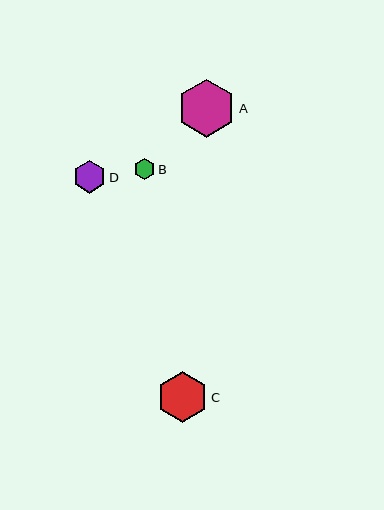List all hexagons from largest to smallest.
From largest to smallest: A, C, D, B.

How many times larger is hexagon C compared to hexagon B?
Hexagon C is approximately 2.4 times the size of hexagon B.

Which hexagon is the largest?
Hexagon A is the largest with a size of approximately 58 pixels.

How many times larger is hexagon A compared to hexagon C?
Hexagon A is approximately 1.1 times the size of hexagon C.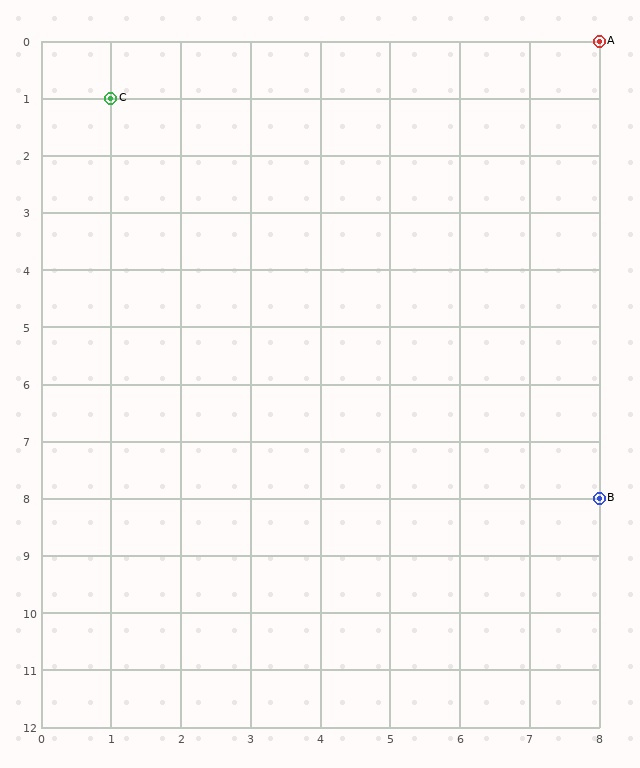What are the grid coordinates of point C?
Point C is at grid coordinates (1, 1).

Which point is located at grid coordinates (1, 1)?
Point C is at (1, 1).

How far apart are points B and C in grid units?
Points B and C are 7 columns and 7 rows apart (about 9.9 grid units diagonally).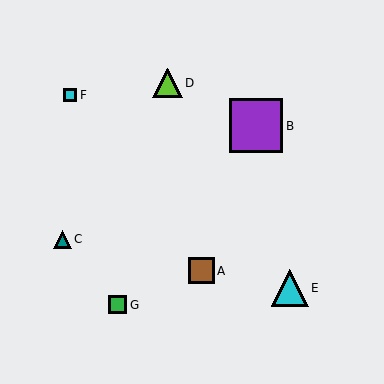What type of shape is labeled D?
Shape D is a lime triangle.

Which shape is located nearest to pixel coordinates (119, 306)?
The green square (labeled G) at (118, 305) is nearest to that location.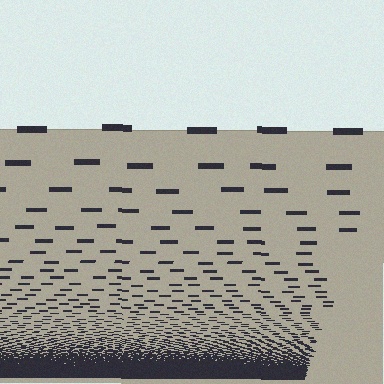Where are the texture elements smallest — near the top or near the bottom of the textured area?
Near the bottom.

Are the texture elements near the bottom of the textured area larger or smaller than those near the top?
Smaller. The gradient is inverted — elements near the bottom are smaller and denser.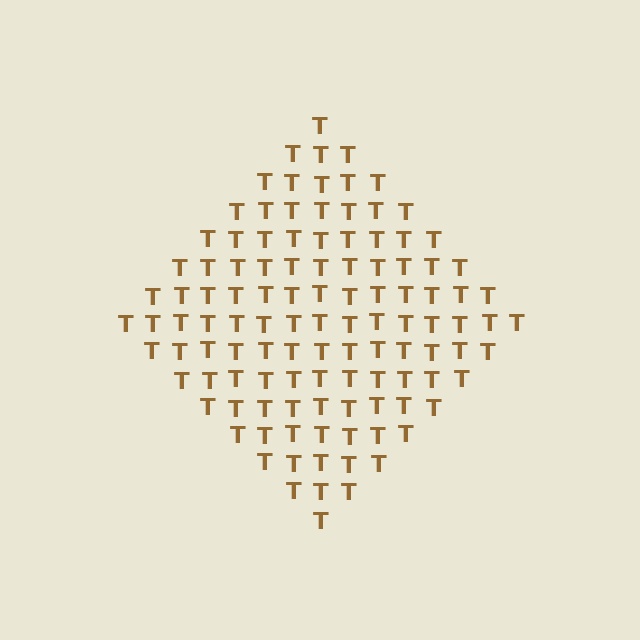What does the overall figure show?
The overall figure shows a diamond.